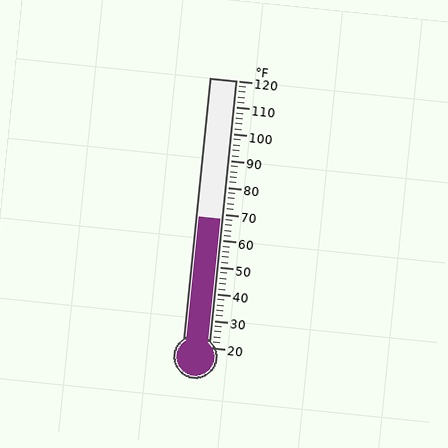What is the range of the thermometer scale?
The thermometer scale ranges from 20°F to 120°F.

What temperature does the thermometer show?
The thermometer shows approximately 68°F.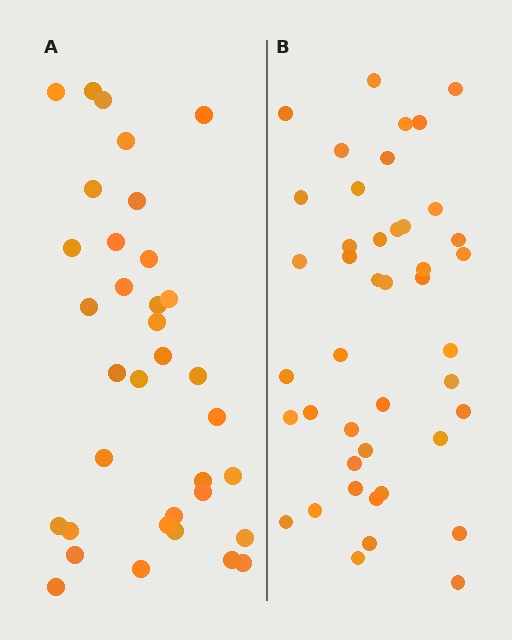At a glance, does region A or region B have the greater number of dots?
Region B (the right region) has more dots.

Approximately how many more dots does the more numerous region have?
Region B has roughly 8 or so more dots than region A.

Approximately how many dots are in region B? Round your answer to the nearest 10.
About 40 dots. (The exact count is 43, which rounds to 40.)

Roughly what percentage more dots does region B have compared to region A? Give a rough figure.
About 25% more.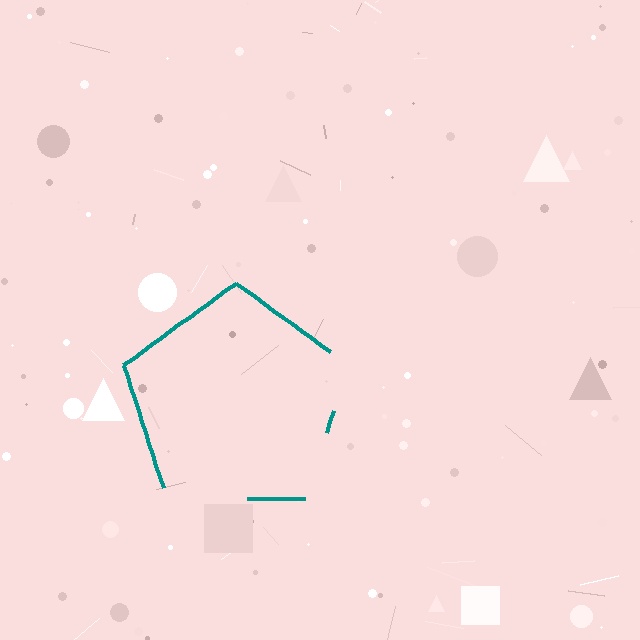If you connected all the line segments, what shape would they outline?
They would outline a pentagon.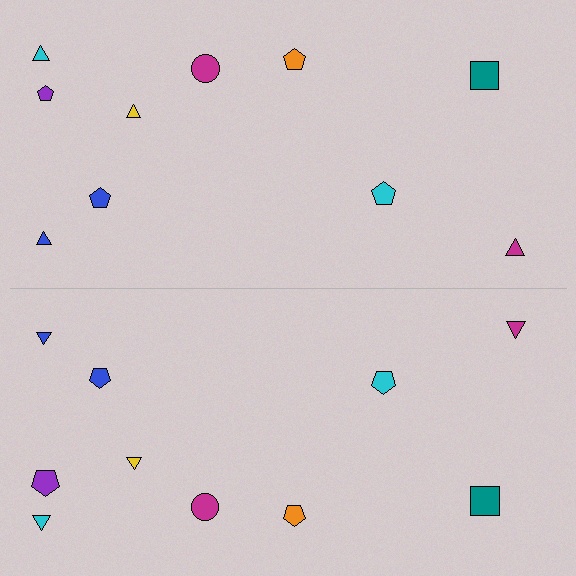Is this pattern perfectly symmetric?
No, the pattern is not perfectly symmetric. The purple pentagon on the bottom side has a different size than its mirror counterpart.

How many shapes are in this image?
There are 20 shapes in this image.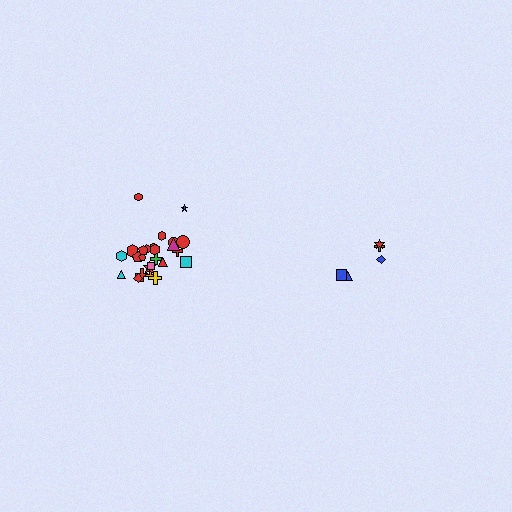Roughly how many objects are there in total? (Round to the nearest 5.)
Roughly 30 objects in total.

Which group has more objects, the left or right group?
The left group.